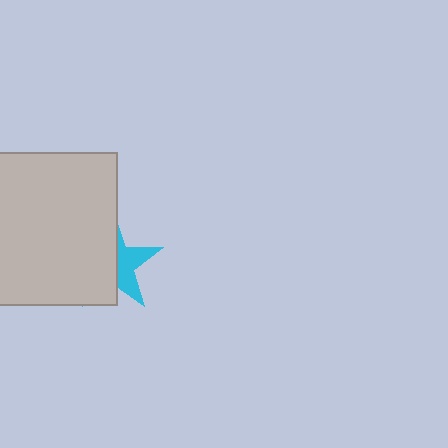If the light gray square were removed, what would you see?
You would see the complete cyan star.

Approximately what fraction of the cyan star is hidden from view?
Roughly 59% of the cyan star is hidden behind the light gray square.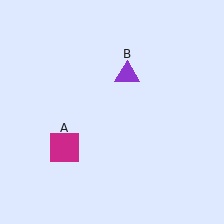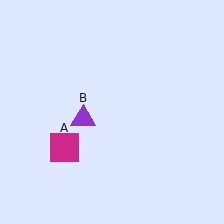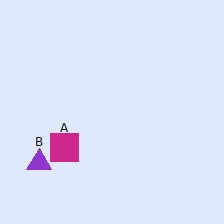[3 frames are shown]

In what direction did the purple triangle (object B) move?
The purple triangle (object B) moved down and to the left.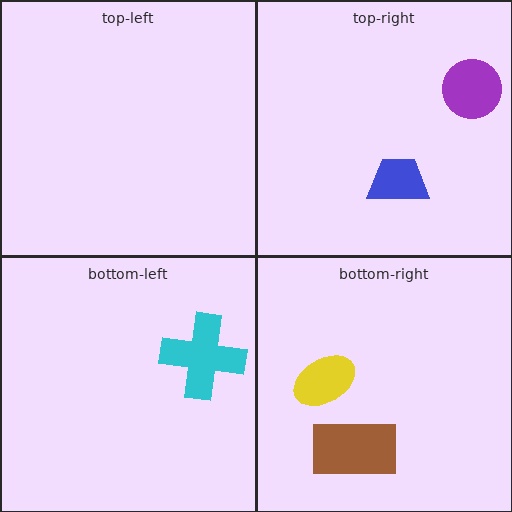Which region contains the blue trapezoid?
The top-right region.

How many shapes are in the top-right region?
2.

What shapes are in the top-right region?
The blue trapezoid, the purple circle.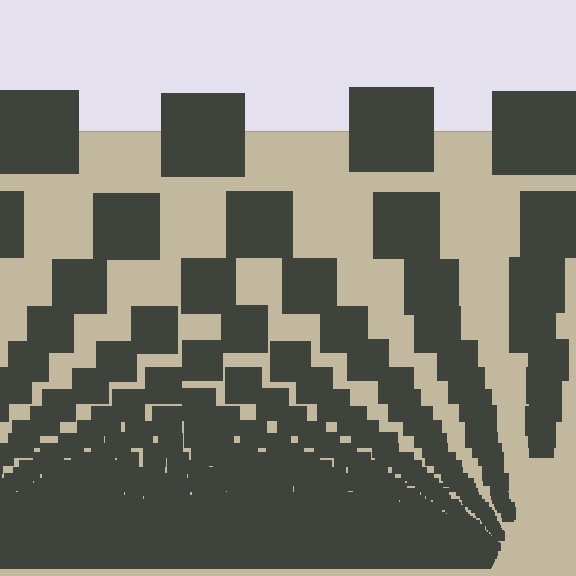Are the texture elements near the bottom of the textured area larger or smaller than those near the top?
Smaller. The gradient is inverted — elements near the bottom are smaller and denser.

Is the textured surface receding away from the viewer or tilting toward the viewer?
The surface appears to tilt toward the viewer. Texture elements get larger and sparser toward the top.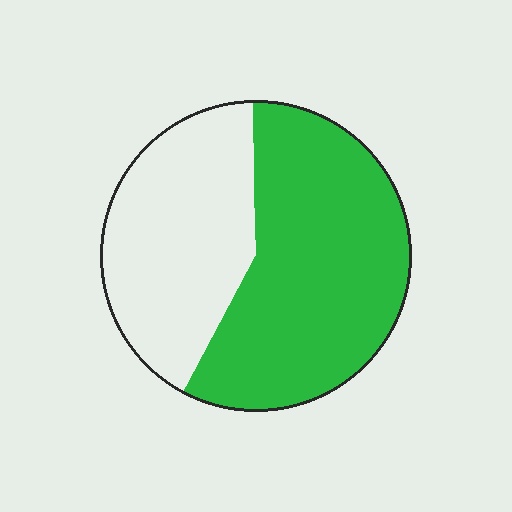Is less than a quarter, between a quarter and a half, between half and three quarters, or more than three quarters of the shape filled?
Between half and three quarters.